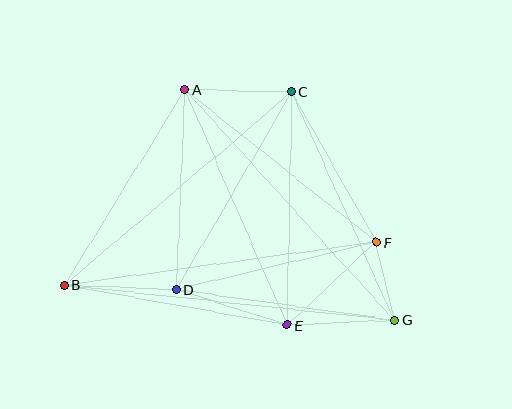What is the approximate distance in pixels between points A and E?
The distance between A and E is approximately 257 pixels.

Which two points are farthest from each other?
Points B and G are farthest from each other.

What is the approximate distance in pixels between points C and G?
The distance between C and G is approximately 250 pixels.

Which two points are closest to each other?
Points F and G are closest to each other.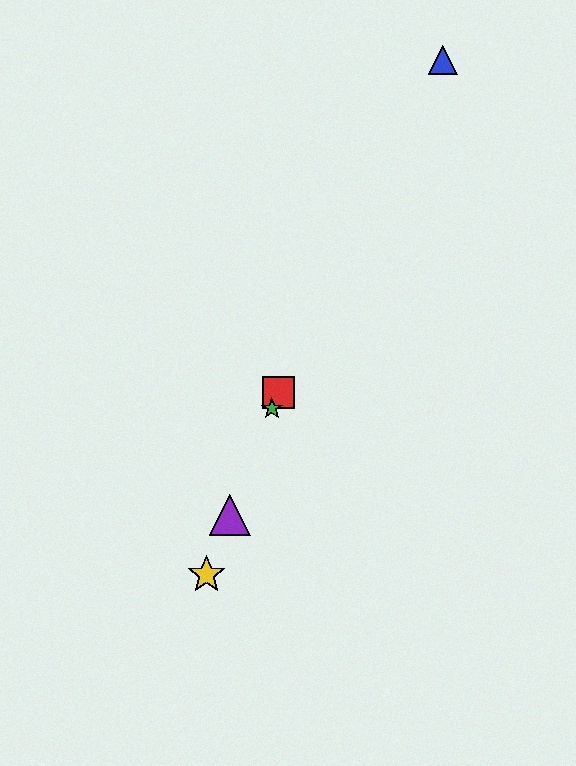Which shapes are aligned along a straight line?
The red square, the green star, the yellow star, the purple triangle are aligned along a straight line.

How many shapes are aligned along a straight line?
4 shapes (the red square, the green star, the yellow star, the purple triangle) are aligned along a straight line.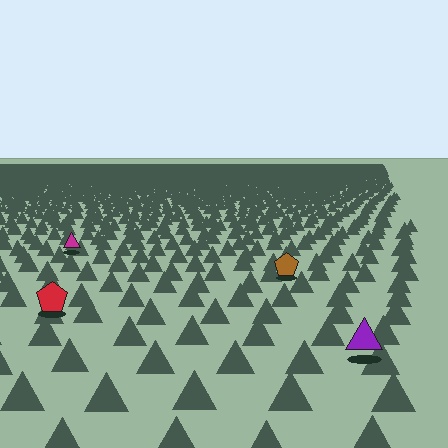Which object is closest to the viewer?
The purple triangle is closest. The texture marks near it are larger and more spread out.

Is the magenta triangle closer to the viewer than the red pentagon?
No. The red pentagon is closer — you can tell from the texture gradient: the ground texture is coarser near it.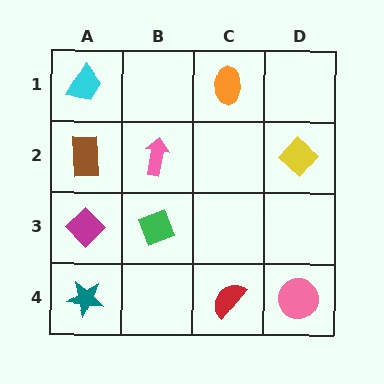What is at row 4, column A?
A teal star.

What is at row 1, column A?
A cyan trapezoid.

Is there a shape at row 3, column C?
No, that cell is empty.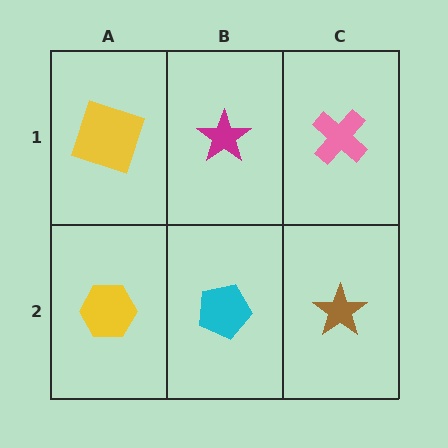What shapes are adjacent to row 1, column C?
A brown star (row 2, column C), a magenta star (row 1, column B).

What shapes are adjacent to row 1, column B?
A cyan pentagon (row 2, column B), a yellow square (row 1, column A), a pink cross (row 1, column C).